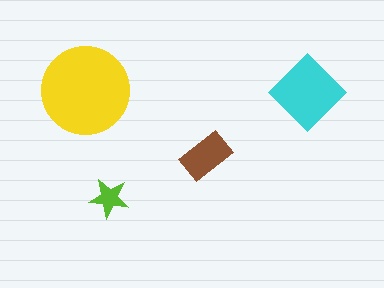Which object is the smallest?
The lime star.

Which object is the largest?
The yellow circle.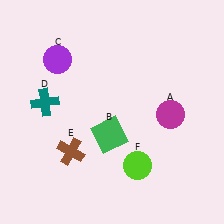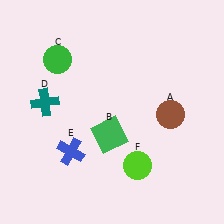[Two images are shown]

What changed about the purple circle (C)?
In Image 1, C is purple. In Image 2, it changed to green.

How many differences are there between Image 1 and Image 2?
There are 3 differences between the two images.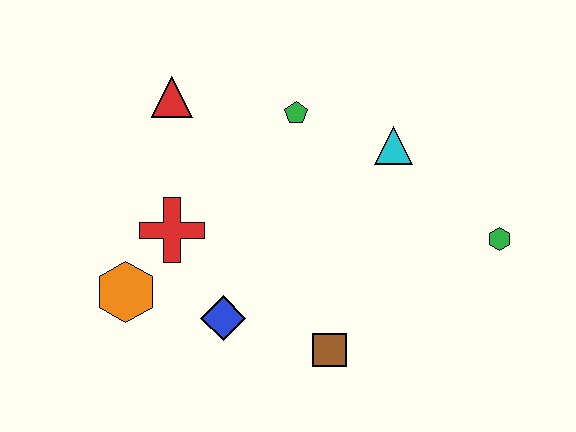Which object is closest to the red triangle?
The green pentagon is closest to the red triangle.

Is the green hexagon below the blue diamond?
No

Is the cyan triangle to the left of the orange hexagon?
No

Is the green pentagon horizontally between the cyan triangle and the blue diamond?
Yes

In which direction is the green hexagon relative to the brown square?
The green hexagon is to the right of the brown square.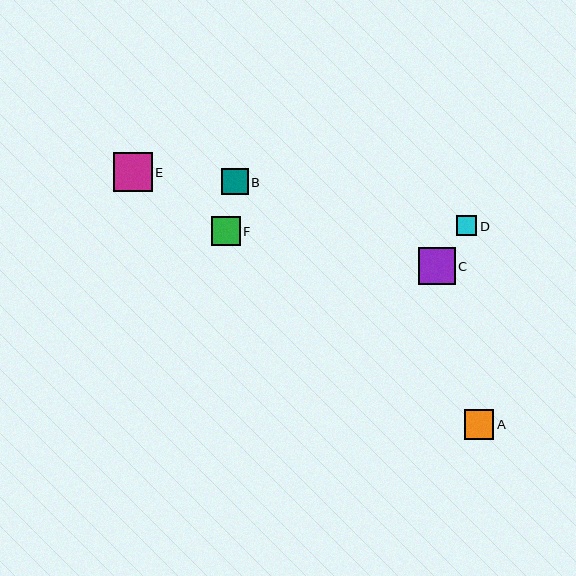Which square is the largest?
Square E is the largest with a size of approximately 39 pixels.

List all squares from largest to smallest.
From largest to smallest: E, C, A, F, B, D.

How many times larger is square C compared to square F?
Square C is approximately 1.3 times the size of square F.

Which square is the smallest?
Square D is the smallest with a size of approximately 20 pixels.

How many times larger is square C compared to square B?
Square C is approximately 1.4 times the size of square B.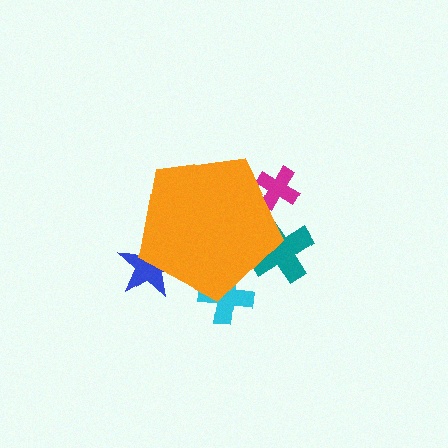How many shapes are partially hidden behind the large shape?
4 shapes are partially hidden.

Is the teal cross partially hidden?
Yes, the teal cross is partially hidden behind the orange pentagon.